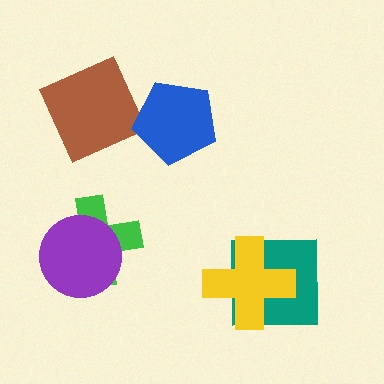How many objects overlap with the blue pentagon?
0 objects overlap with the blue pentagon.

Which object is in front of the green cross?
The purple circle is in front of the green cross.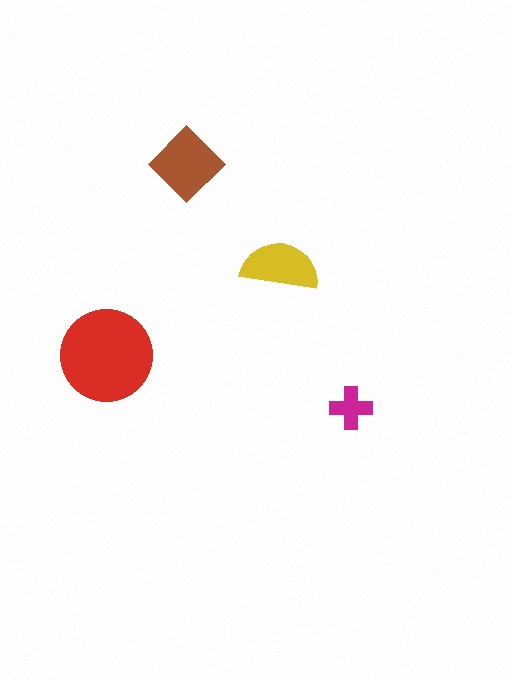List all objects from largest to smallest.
The red circle, the brown diamond, the yellow semicircle, the magenta cross.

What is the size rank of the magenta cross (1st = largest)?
4th.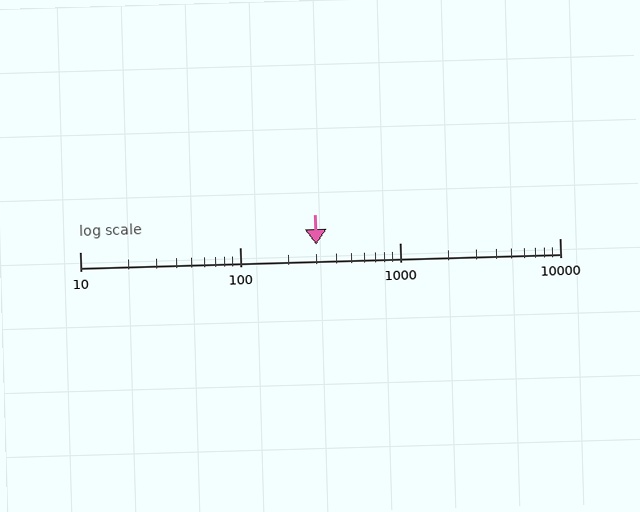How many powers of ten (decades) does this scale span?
The scale spans 3 decades, from 10 to 10000.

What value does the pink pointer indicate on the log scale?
The pointer indicates approximately 300.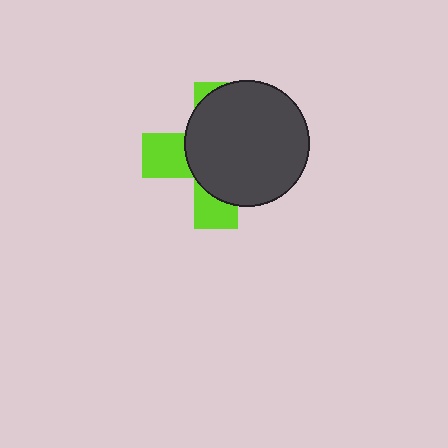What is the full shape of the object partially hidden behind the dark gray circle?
The partially hidden object is a lime cross.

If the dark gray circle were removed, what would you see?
You would see the complete lime cross.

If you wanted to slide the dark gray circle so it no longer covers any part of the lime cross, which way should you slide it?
Slide it right — that is the most direct way to separate the two shapes.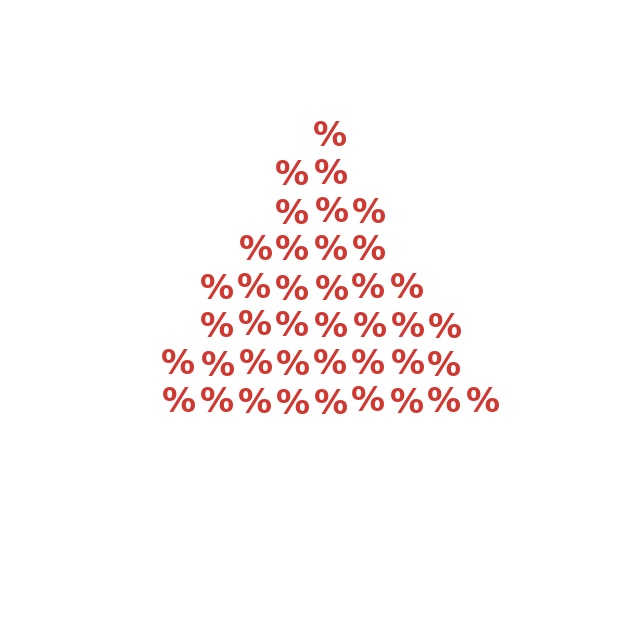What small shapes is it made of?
It is made of small percent signs.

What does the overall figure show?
The overall figure shows a triangle.